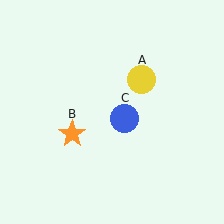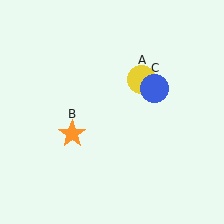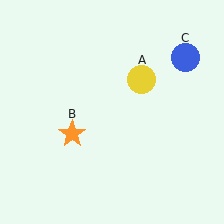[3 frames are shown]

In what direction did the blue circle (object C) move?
The blue circle (object C) moved up and to the right.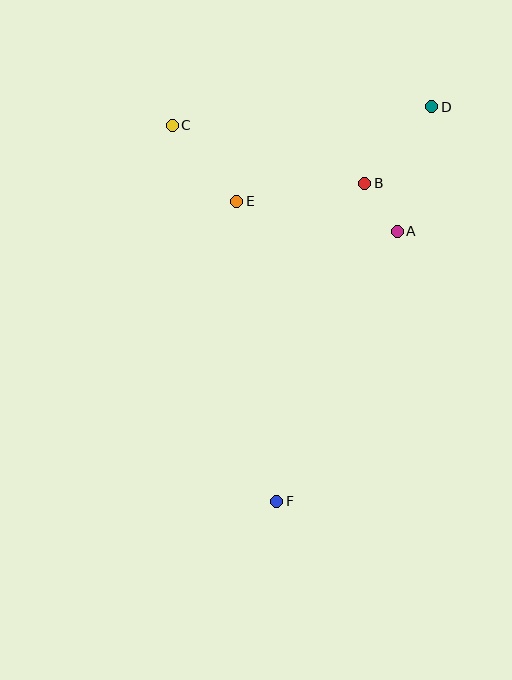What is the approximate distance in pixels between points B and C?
The distance between B and C is approximately 201 pixels.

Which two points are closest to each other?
Points A and B are closest to each other.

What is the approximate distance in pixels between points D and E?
The distance between D and E is approximately 217 pixels.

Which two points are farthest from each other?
Points D and F are farthest from each other.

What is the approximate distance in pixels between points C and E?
The distance between C and E is approximately 100 pixels.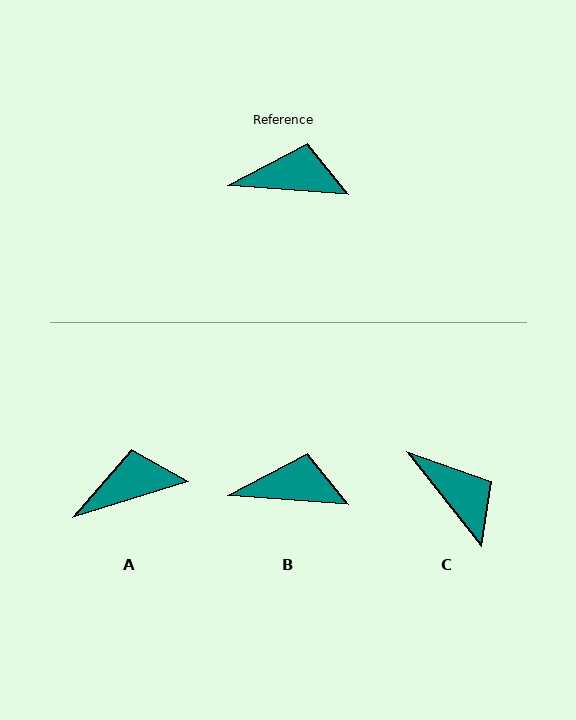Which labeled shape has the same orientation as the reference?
B.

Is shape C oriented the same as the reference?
No, it is off by about 47 degrees.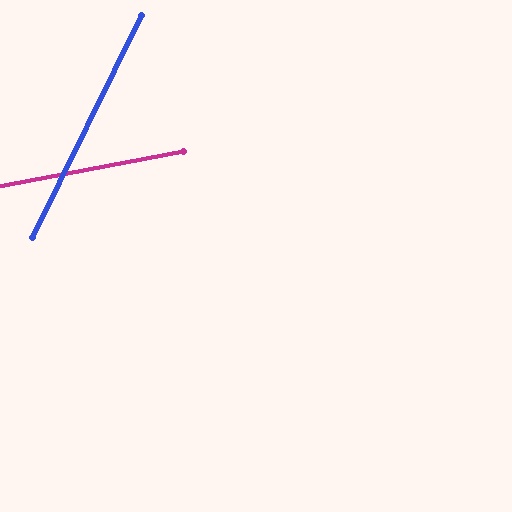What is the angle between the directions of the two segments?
Approximately 53 degrees.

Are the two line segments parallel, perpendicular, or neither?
Neither parallel nor perpendicular — they differ by about 53°.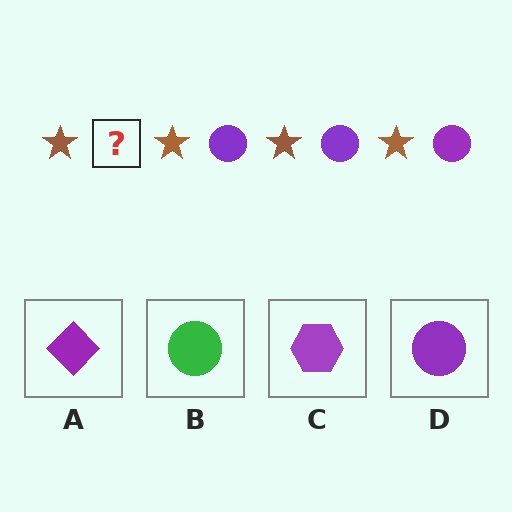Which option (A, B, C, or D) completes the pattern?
D.